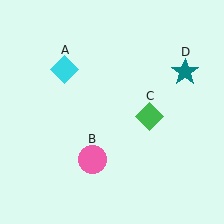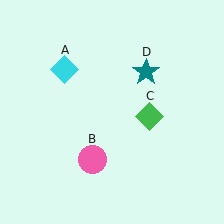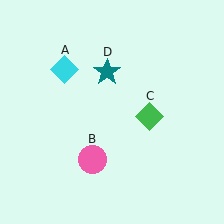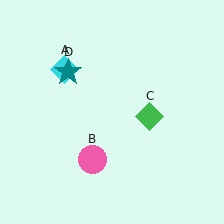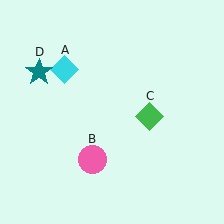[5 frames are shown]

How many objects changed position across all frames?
1 object changed position: teal star (object D).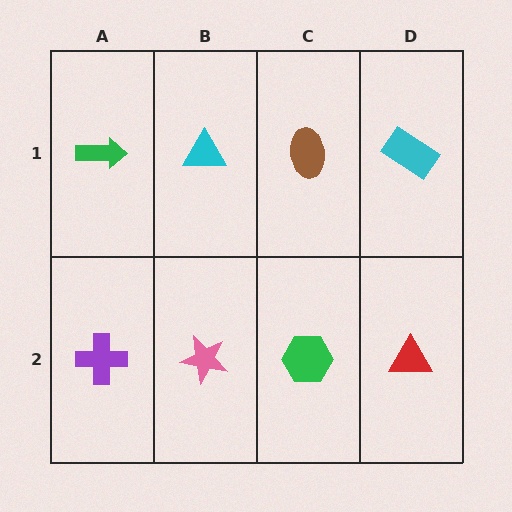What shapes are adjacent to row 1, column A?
A purple cross (row 2, column A), a cyan triangle (row 1, column B).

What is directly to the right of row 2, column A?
A pink star.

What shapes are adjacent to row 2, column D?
A cyan rectangle (row 1, column D), a green hexagon (row 2, column C).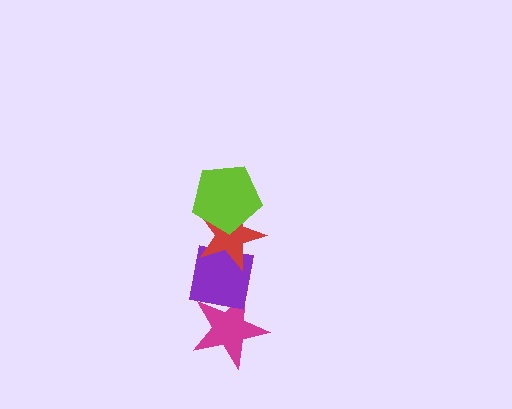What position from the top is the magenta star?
The magenta star is 4th from the top.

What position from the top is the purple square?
The purple square is 3rd from the top.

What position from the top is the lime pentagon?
The lime pentagon is 1st from the top.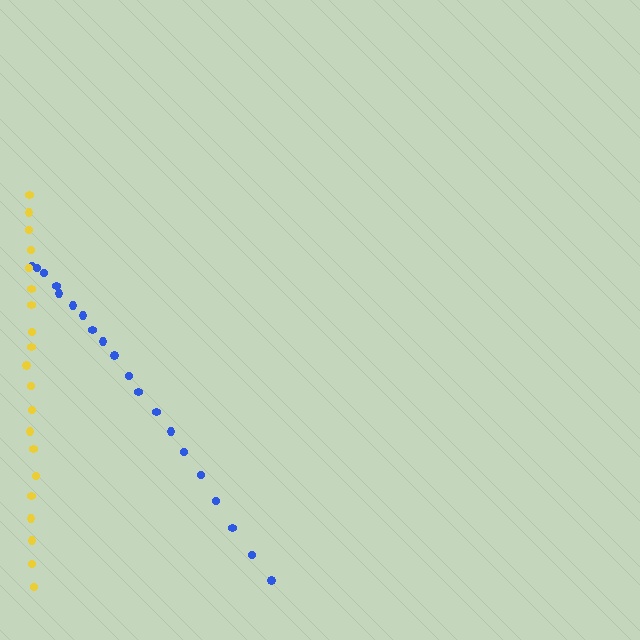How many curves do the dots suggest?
There are 2 distinct paths.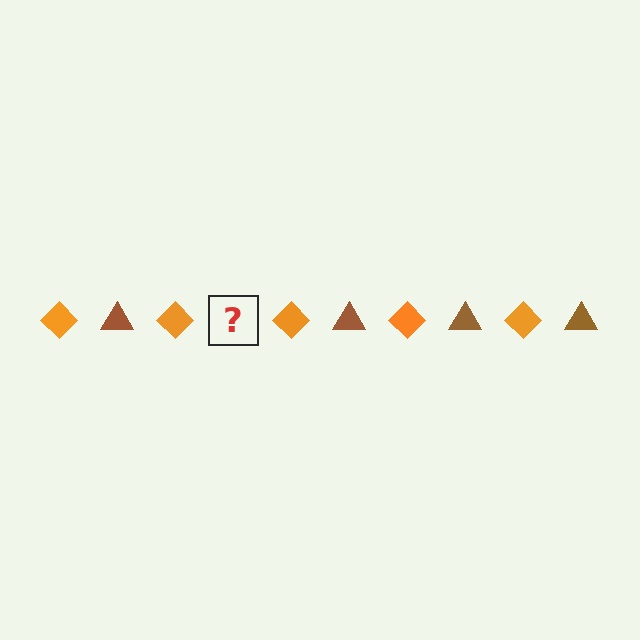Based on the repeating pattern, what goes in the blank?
The blank should be a brown triangle.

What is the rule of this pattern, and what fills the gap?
The rule is that the pattern alternates between orange diamond and brown triangle. The gap should be filled with a brown triangle.